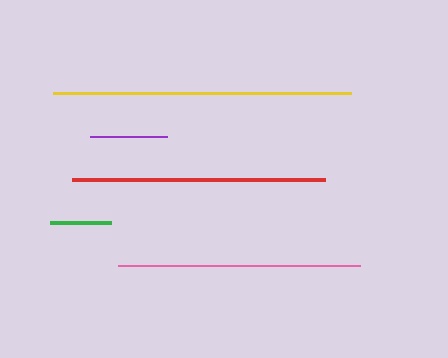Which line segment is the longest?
The yellow line is the longest at approximately 298 pixels.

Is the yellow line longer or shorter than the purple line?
The yellow line is longer than the purple line.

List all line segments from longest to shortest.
From longest to shortest: yellow, red, pink, purple, green.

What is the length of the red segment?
The red segment is approximately 253 pixels long.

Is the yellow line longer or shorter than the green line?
The yellow line is longer than the green line.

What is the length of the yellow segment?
The yellow segment is approximately 298 pixels long.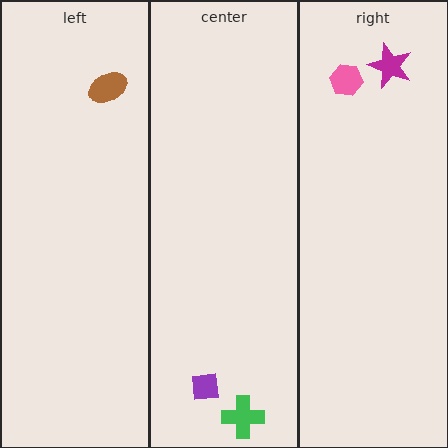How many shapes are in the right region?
2.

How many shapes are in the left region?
1.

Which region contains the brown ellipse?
The left region.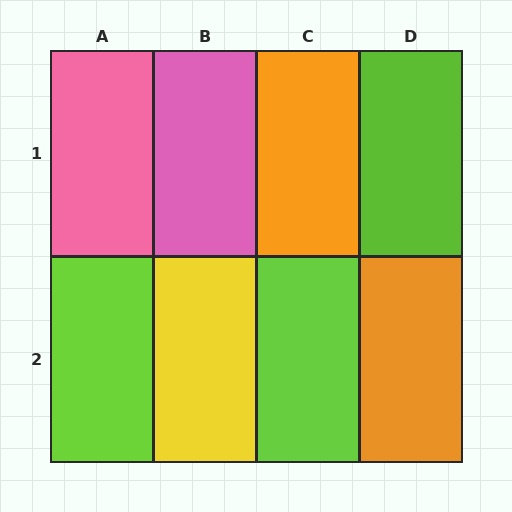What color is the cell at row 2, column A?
Lime.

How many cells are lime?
3 cells are lime.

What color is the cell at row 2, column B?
Yellow.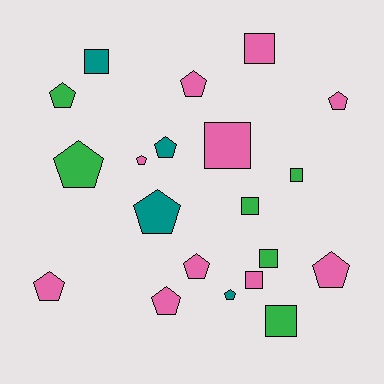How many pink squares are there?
There are 3 pink squares.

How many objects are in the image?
There are 20 objects.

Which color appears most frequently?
Pink, with 10 objects.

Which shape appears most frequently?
Pentagon, with 12 objects.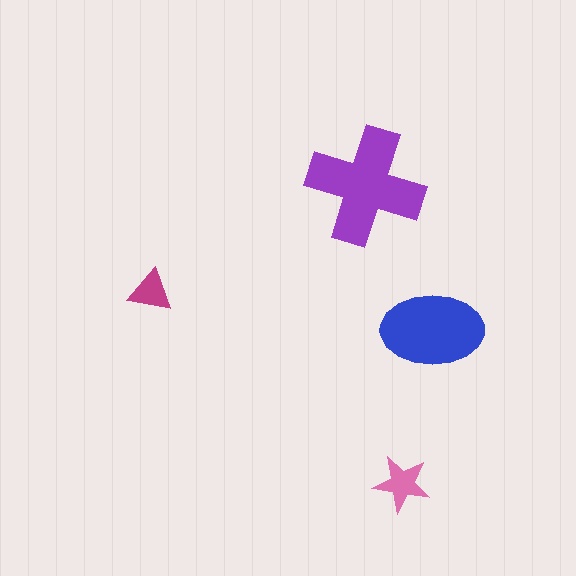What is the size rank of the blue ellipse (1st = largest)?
2nd.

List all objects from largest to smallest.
The purple cross, the blue ellipse, the pink star, the magenta triangle.